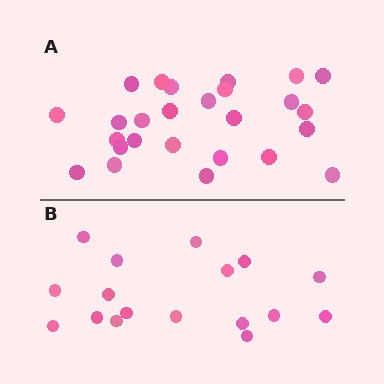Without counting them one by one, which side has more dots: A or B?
Region A (the top region) has more dots.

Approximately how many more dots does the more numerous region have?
Region A has roughly 8 or so more dots than region B.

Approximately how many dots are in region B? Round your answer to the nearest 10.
About 20 dots. (The exact count is 17, which rounds to 20.)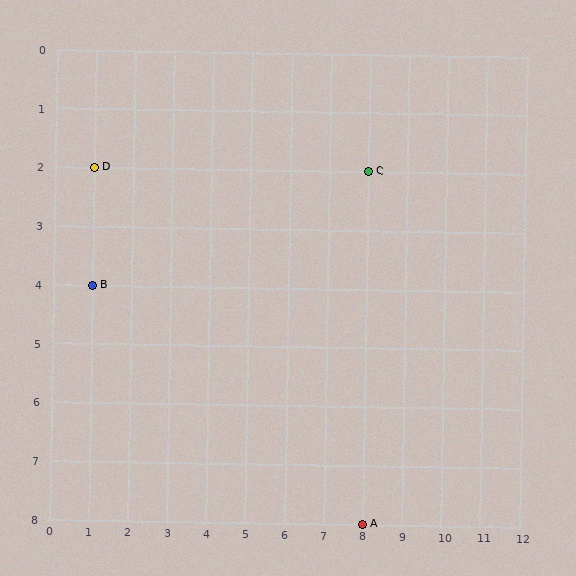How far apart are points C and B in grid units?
Points C and B are 7 columns and 2 rows apart (about 7.3 grid units diagonally).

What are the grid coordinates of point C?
Point C is at grid coordinates (8, 2).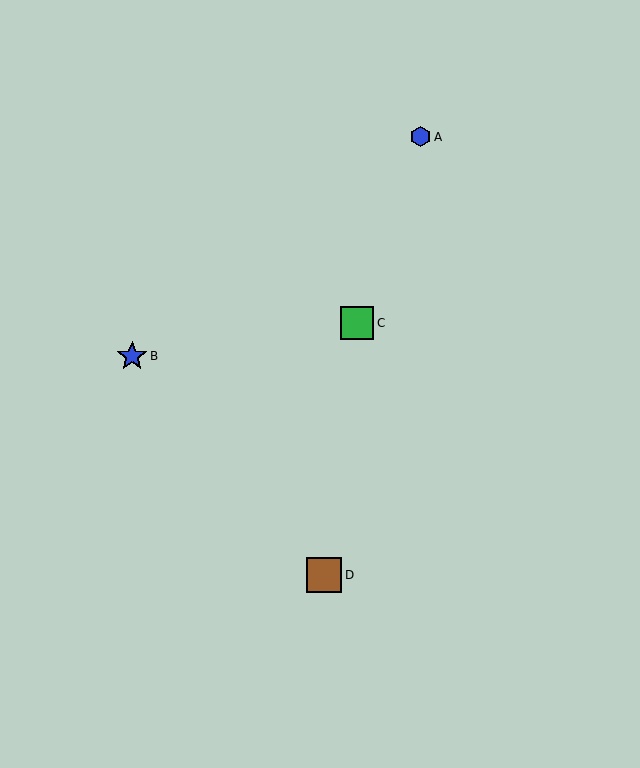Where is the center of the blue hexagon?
The center of the blue hexagon is at (421, 137).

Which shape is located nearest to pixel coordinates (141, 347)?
The blue star (labeled B) at (132, 356) is nearest to that location.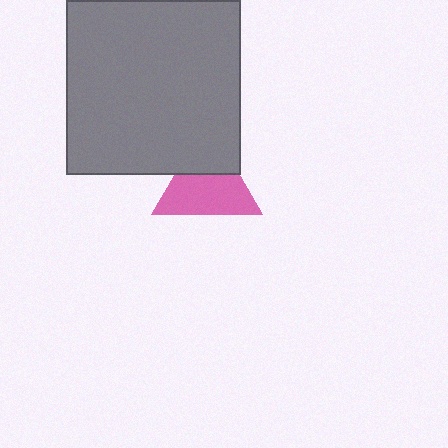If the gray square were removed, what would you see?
You would see the complete pink triangle.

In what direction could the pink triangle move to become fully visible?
The pink triangle could move down. That would shift it out from behind the gray square entirely.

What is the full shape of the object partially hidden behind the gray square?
The partially hidden object is a pink triangle.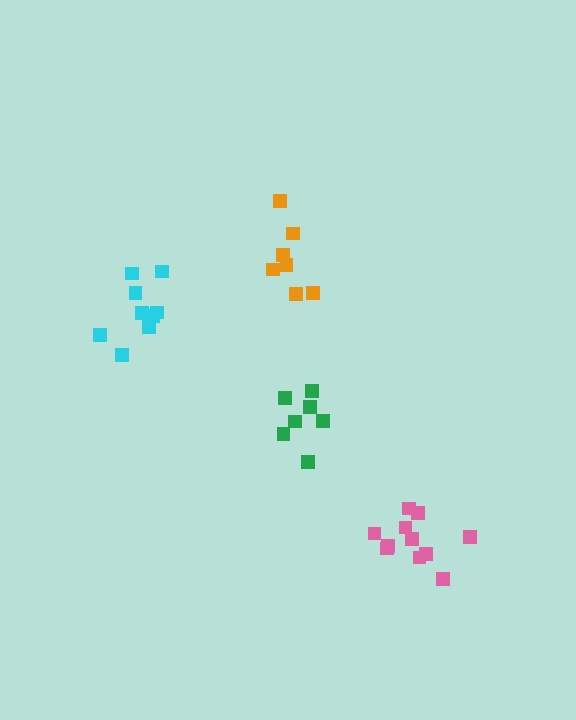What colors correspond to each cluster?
The clusters are colored: green, cyan, pink, orange.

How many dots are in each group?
Group 1: 7 dots, Group 2: 10 dots, Group 3: 11 dots, Group 4: 7 dots (35 total).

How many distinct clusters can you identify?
There are 4 distinct clusters.